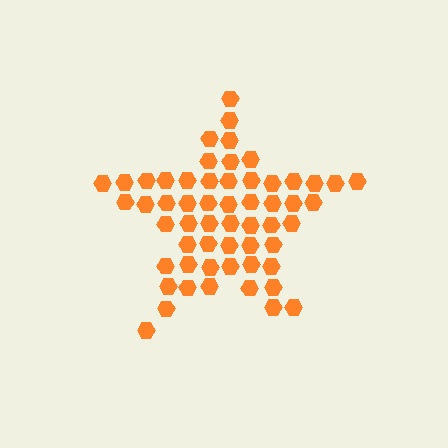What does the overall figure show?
The overall figure shows a star.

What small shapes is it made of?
It is made of small hexagons.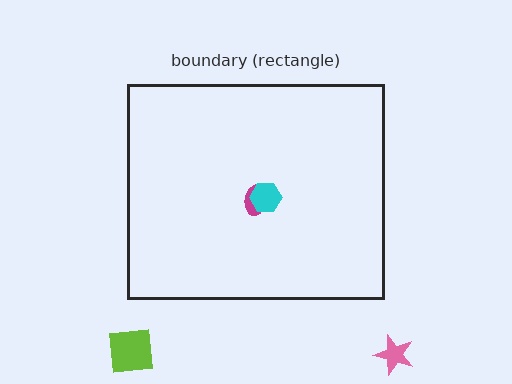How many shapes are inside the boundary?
2 inside, 2 outside.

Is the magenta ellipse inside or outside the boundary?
Inside.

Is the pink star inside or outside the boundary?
Outside.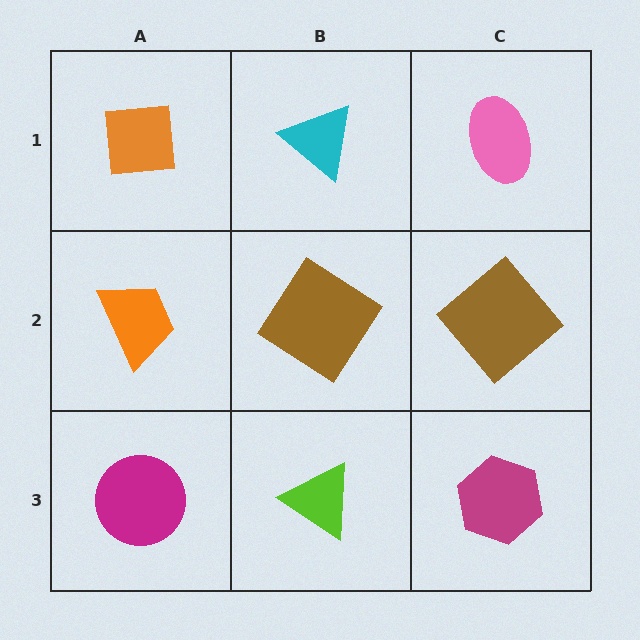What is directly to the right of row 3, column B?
A magenta hexagon.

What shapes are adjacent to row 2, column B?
A cyan triangle (row 1, column B), a lime triangle (row 3, column B), an orange trapezoid (row 2, column A), a brown diamond (row 2, column C).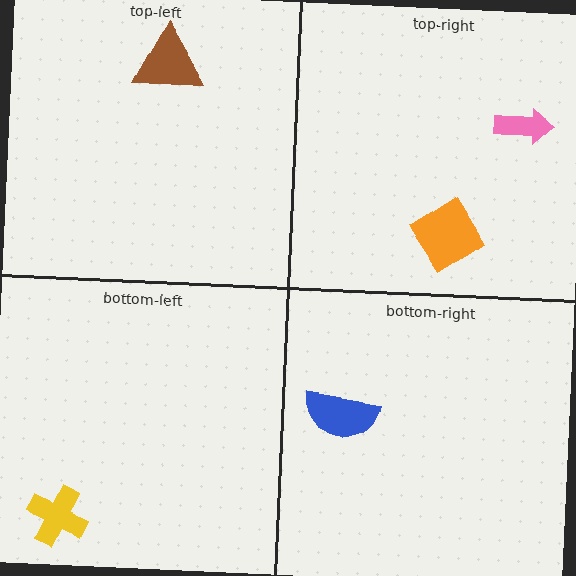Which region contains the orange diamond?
The top-right region.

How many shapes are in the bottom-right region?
1.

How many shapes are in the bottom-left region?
1.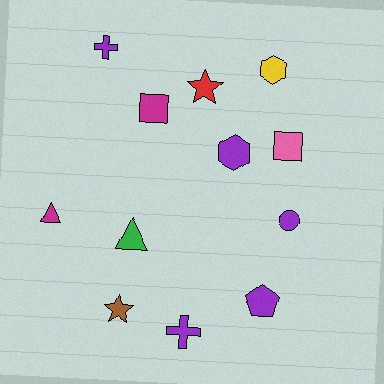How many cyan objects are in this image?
There are no cyan objects.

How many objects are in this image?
There are 12 objects.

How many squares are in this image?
There are 2 squares.